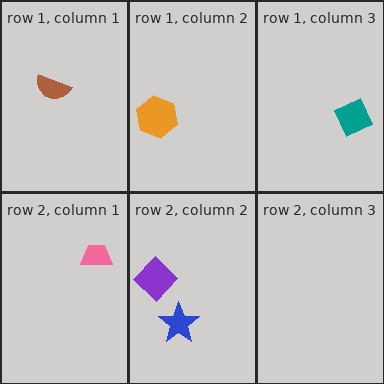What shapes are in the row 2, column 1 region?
The pink trapezoid.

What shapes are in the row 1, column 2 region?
The orange hexagon.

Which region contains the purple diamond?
The row 2, column 2 region.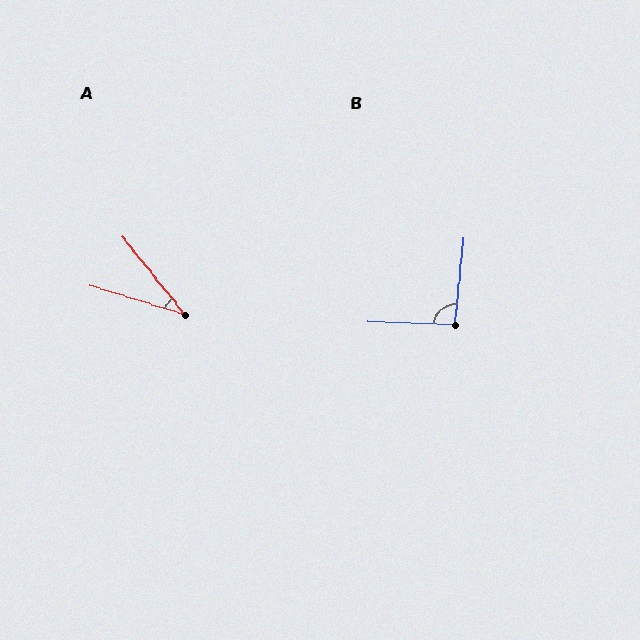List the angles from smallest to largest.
A (34°), B (94°).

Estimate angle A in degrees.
Approximately 34 degrees.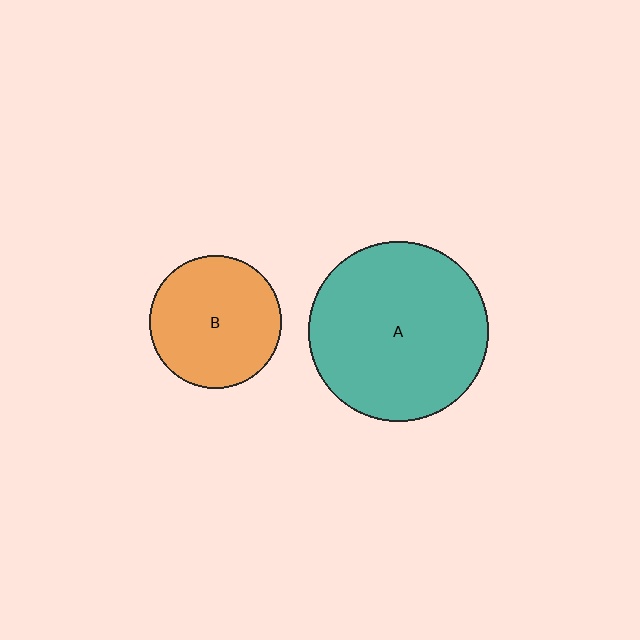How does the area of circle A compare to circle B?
Approximately 1.9 times.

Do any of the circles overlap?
No, none of the circles overlap.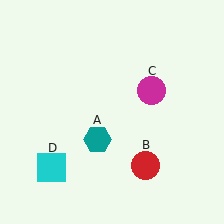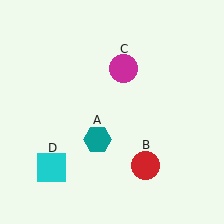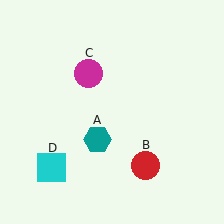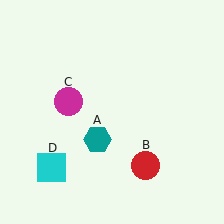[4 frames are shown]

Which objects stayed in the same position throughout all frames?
Teal hexagon (object A) and red circle (object B) and cyan square (object D) remained stationary.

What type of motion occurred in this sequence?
The magenta circle (object C) rotated counterclockwise around the center of the scene.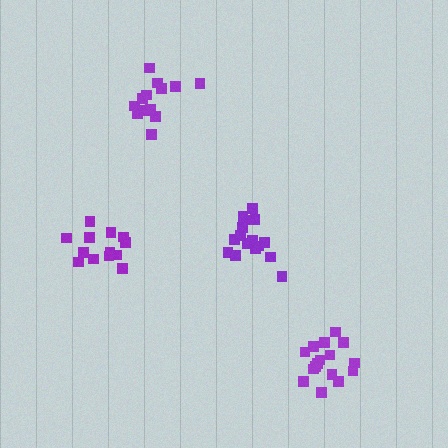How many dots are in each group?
Group 1: 13 dots, Group 2: 16 dots, Group 3: 13 dots, Group 4: 16 dots (58 total).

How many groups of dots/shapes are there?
There are 4 groups.